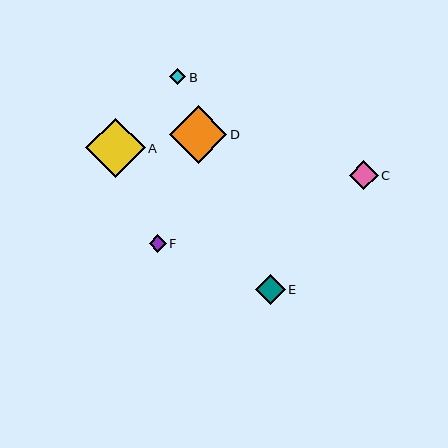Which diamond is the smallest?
Diamond B is the smallest with a size of approximately 16 pixels.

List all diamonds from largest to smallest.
From largest to smallest: A, D, E, C, F, B.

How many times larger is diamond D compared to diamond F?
Diamond D is approximately 3.4 times the size of diamond F.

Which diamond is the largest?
Diamond A is the largest with a size of approximately 59 pixels.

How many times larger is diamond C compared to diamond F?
Diamond C is approximately 1.7 times the size of diamond F.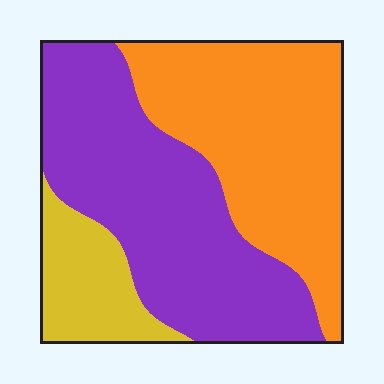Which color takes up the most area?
Purple, at roughly 45%.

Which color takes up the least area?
Yellow, at roughly 15%.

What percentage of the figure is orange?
Orange covers around 40% of the figure.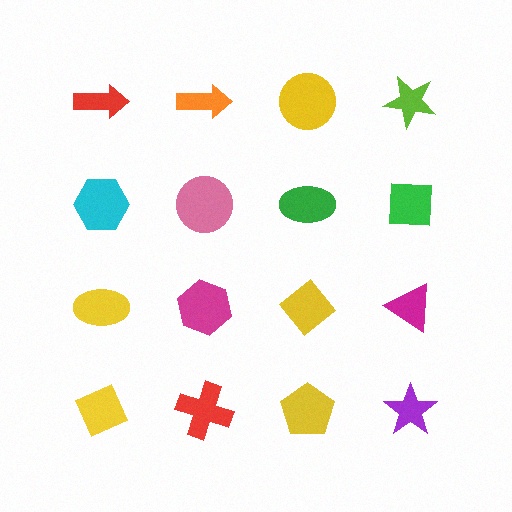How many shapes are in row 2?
4 shapes.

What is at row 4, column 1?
A yellow diamond.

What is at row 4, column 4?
A purple star.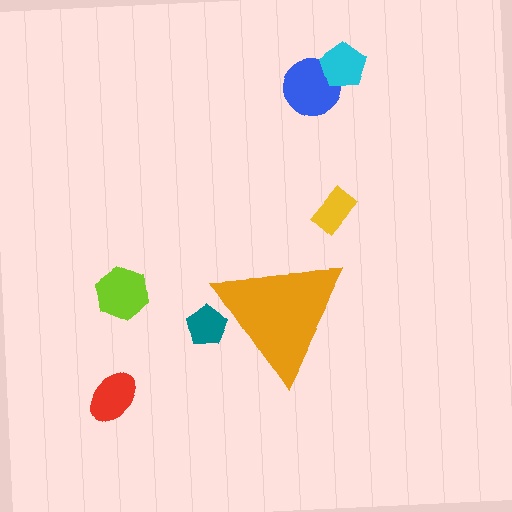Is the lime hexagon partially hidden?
No, the lime hexagon is fully visible.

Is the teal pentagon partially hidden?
Yes, the teal pentagon is partially hidden behind the orange triangle.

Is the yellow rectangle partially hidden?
No, the yellow rectangle is fully visible.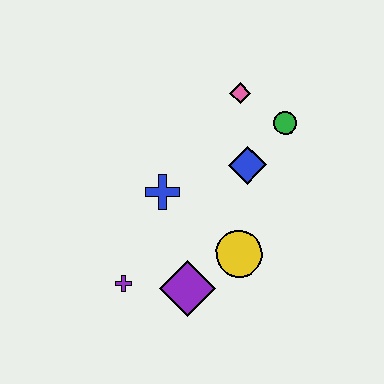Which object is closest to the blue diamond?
The green circle is closest to the blue diamond.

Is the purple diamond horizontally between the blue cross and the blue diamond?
Yes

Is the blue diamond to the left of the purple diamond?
No